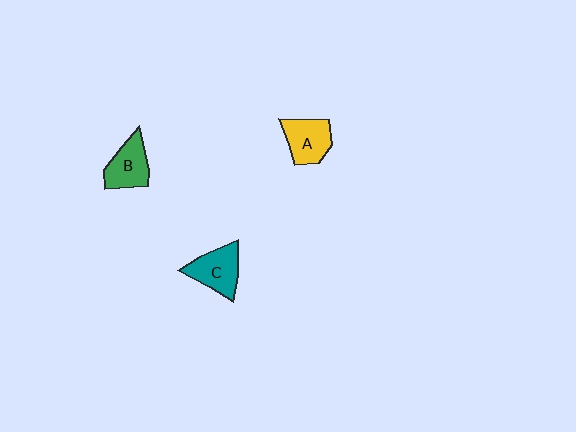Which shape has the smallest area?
Shape B (green).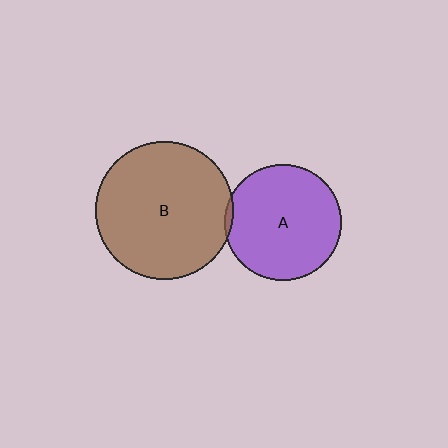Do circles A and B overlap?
Yes.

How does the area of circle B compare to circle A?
Approximately 1.4 times.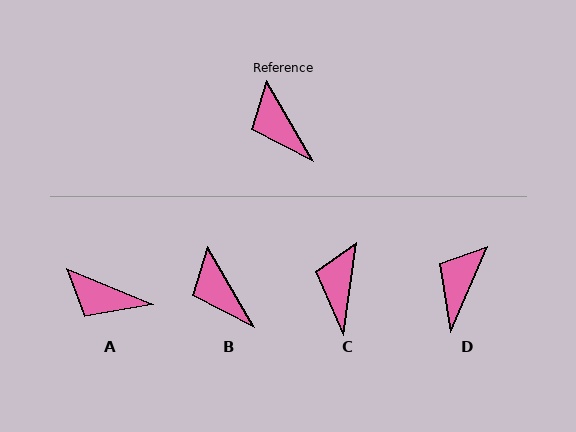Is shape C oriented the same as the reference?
No, it is off by about 38 degrees.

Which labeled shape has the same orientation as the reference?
B.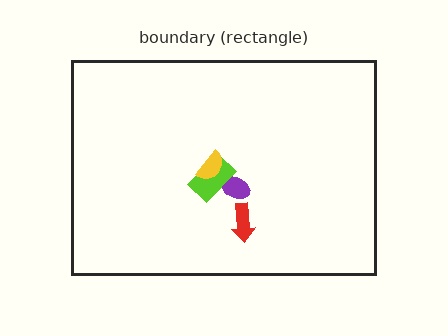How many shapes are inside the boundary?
4 inside, 0 outside.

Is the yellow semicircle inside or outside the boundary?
Inside.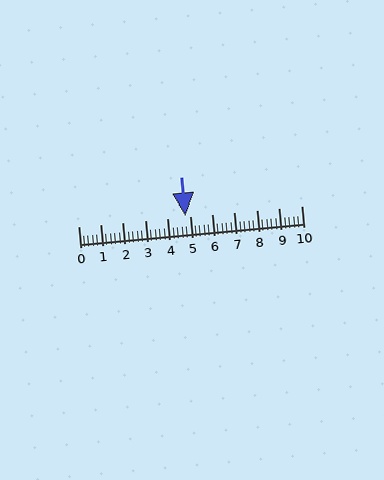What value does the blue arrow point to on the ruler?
The blue arrow points to approximately 4.8.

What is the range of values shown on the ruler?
The ruler shows values from 0 to 10.